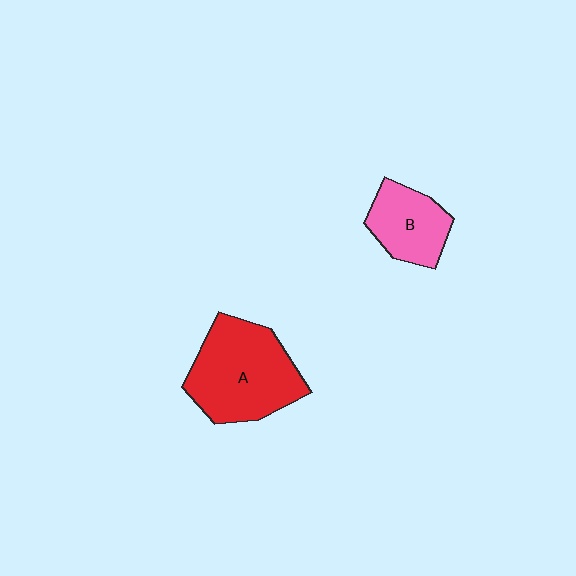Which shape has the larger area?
Shape A (red).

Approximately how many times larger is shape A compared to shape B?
Approximately 1.8 times.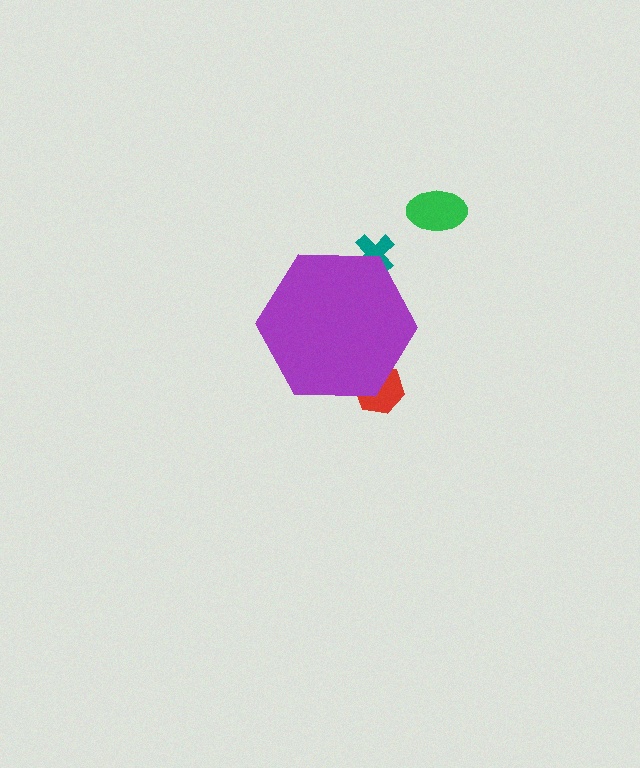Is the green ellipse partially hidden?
No, the green ellipse is fully visible.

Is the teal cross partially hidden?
Yes, the teal cross is partially hidden behind the purple hexagon.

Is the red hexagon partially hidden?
Yes, the red hexagon is partially hidden behind the purple hexagon.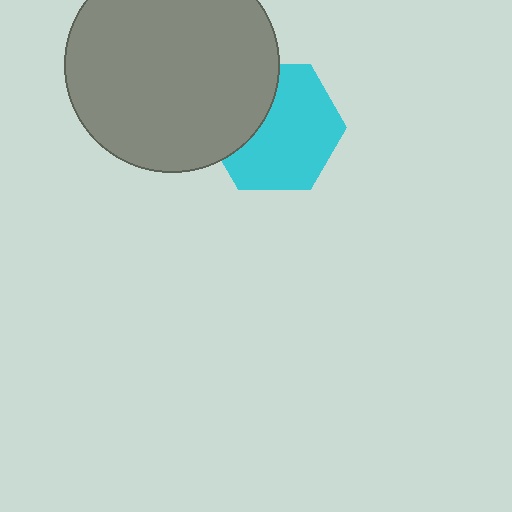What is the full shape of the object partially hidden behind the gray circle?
The partially hidden object is a cyan hexagon.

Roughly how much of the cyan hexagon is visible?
Most of it is visible (roughly 67%).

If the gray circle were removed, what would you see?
You would see the complete cyan hexagon.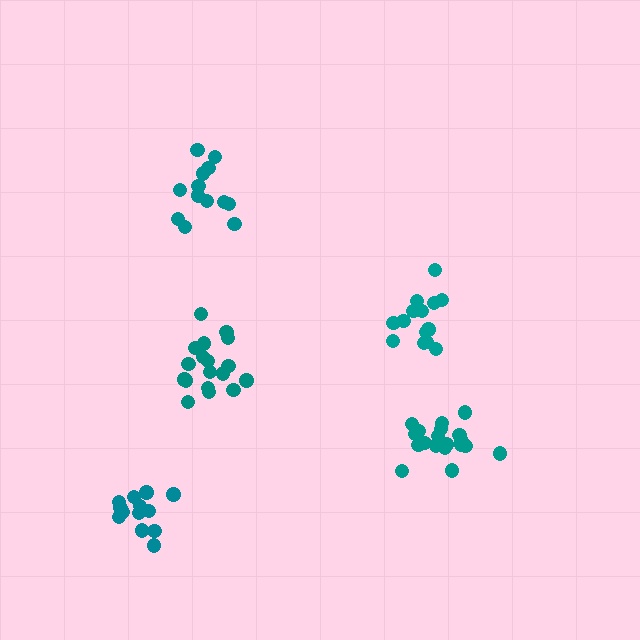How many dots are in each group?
Group 1: 14 dots, Group 2: 19 dots, Group 3: 13 dots, Group 4: 13 dots, Group 5: 18 dots (77 total).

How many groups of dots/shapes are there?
There are 5 groups.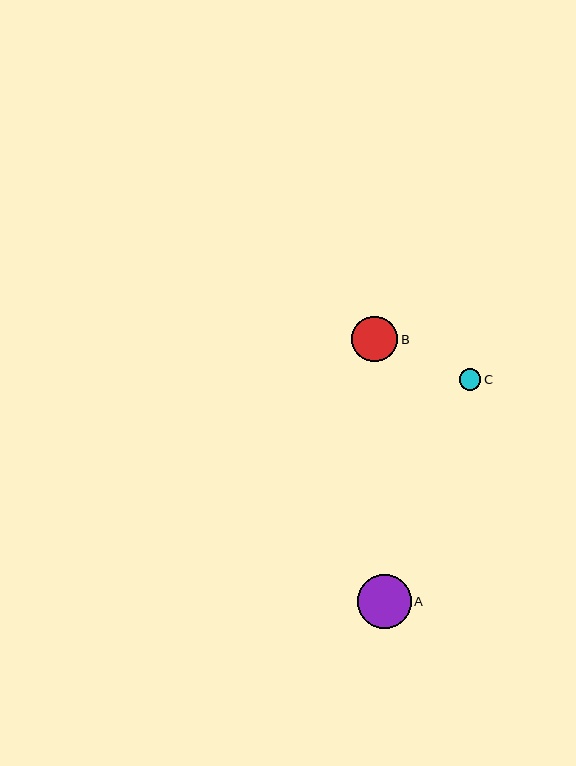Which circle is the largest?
Circle A is the largest with a size of approximately 54 pixels.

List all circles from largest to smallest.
From largest to smallest: A, B, C.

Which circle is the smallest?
Circle C is the smallest with a size of approximately 22 pixels.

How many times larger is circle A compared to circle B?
Circle A is approximately 1.2 times the size of circle B.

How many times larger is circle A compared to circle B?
Circle A is approximately 1.2 times the size of circle B.